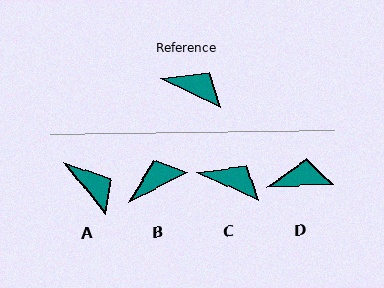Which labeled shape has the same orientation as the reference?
C.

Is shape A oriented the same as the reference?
No, it is off by about 27 degrees.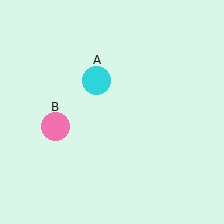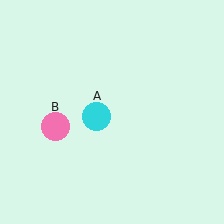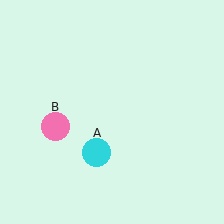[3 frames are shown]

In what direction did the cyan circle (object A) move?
The cyan circle (object A) moved down.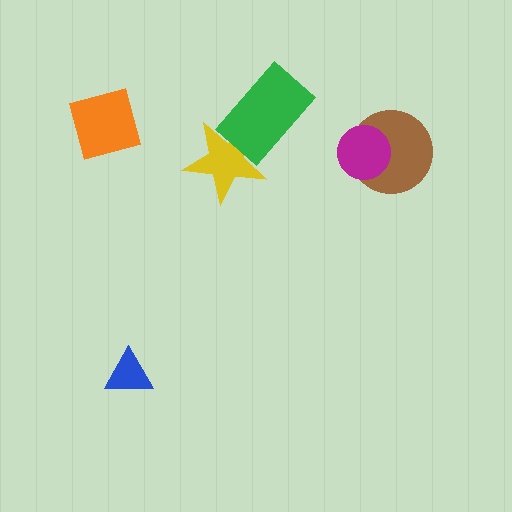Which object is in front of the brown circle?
The magenta circle is in front of the brown circle.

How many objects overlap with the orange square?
0 objects overlap with the orange square.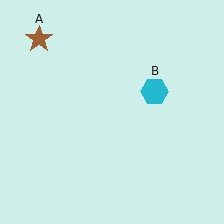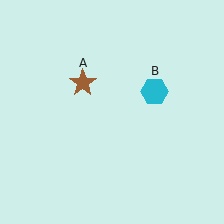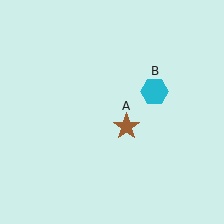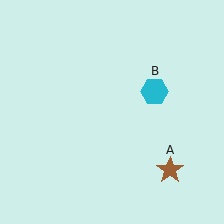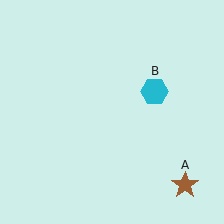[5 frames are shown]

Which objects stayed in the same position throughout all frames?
Cyan hexagon (object B) remained stationary.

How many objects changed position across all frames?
1 object changed position: brown star (object A).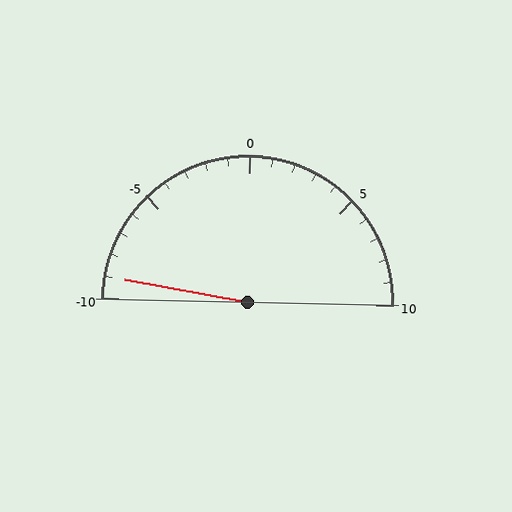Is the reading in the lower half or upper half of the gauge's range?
The reading is in the lower half of the range (-10 to 10).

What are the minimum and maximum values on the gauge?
The gauge ranges from -10 to 10.